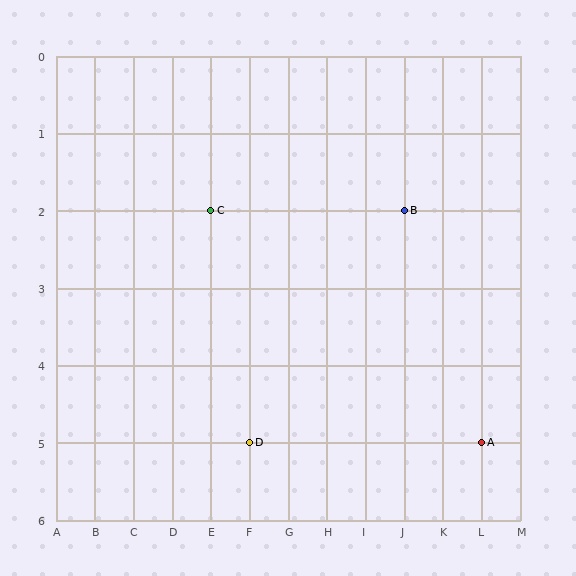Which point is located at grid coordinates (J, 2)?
Point B is at (J, 2).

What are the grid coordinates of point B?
Point B is at grid coordinates (J, 2).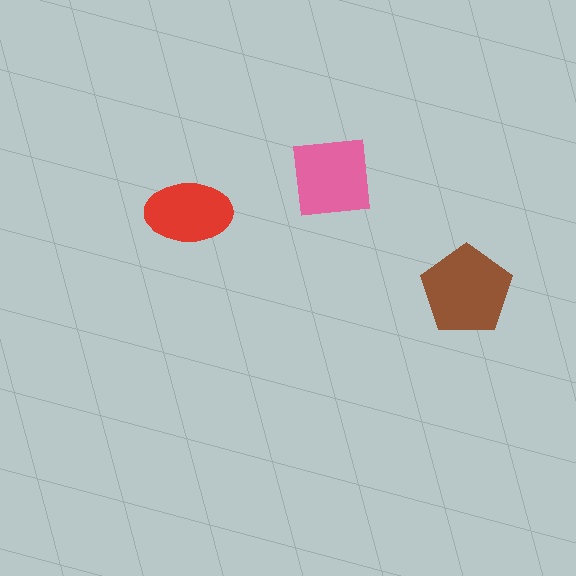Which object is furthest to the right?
The brown pentagon is rightmost.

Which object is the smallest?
The red ellipse.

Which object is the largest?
The brown pentagon.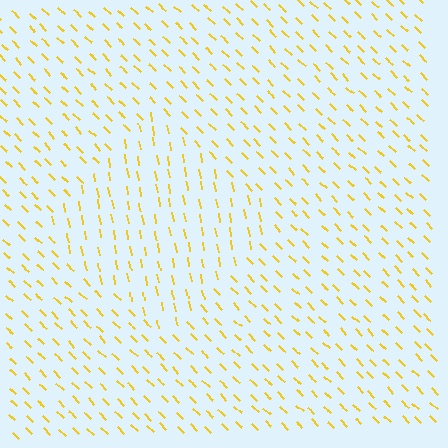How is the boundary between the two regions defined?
The boundary is defined purely by a change in line orientation (approximately 34 degrees difference). All lines are the same color and thickness.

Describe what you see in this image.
The image is filled with small yellow line segments. A diamond region in the image has lines oriented differently from the surrounding lines, creating a visible texture boundary.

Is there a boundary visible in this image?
Yes, there is a texture boundary formed by a change in line orientation.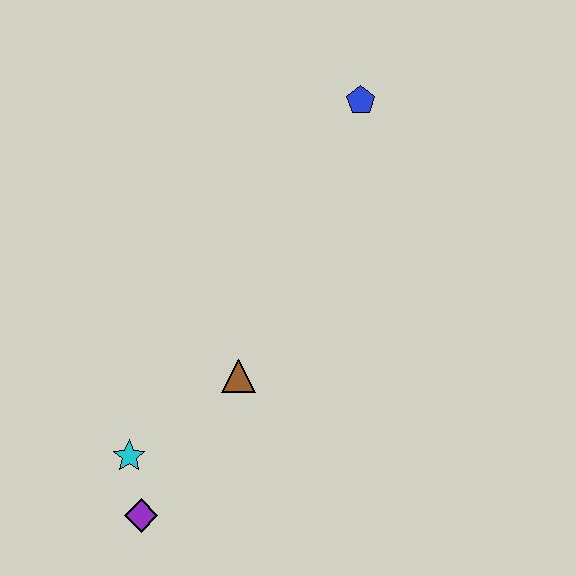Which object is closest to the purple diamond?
The cyan star is closest to the purple diamond.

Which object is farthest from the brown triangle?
The blue pentagon is farthest from the brown triangle.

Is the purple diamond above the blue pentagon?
No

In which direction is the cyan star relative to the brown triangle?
The cyan star is to the left of the brown triangle.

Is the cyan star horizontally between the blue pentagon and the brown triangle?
No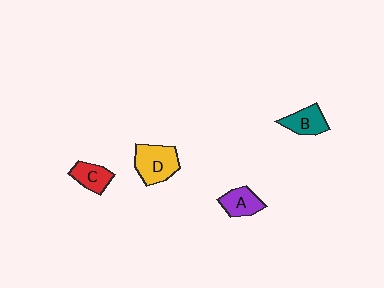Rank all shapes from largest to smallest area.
From largest to smallest: D (yellow), B (teal), A (purple), C (red).